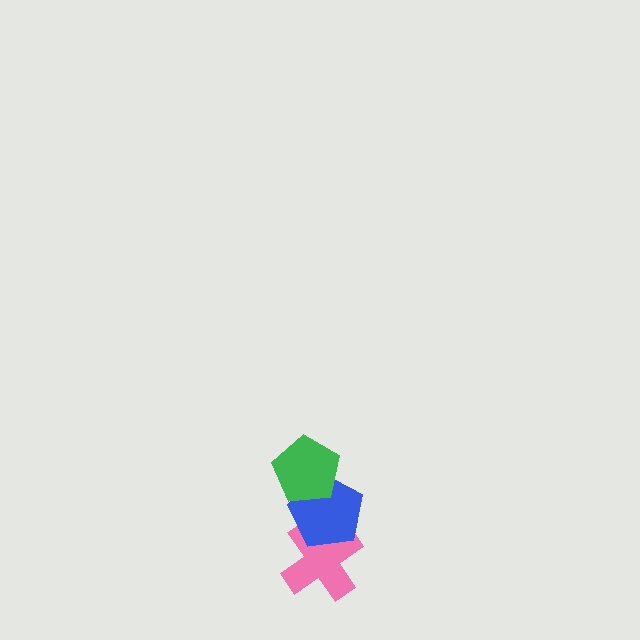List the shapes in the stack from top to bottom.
From top to bottom: the green pentagon, the blue pentagon, the pink cross.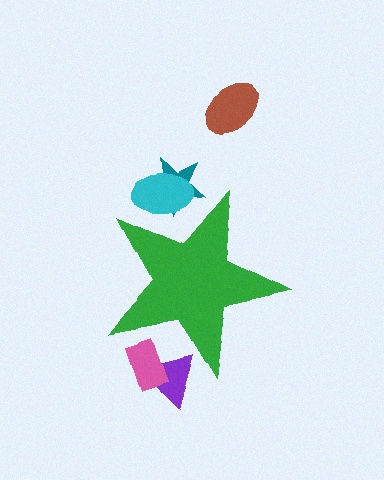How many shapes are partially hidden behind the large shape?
4 shapes are partially hidden.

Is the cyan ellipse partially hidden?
Yes, the cyan ellipse is partially hidden behind the green star.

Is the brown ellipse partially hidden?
No, the brown ellipse is fully visible.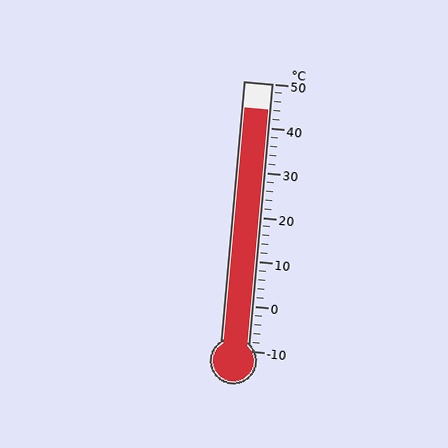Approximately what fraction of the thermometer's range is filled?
The thermometer is filled to approximately 90% of its range.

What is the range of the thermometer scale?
The thermometer scale ranges from -10°C to 50°C.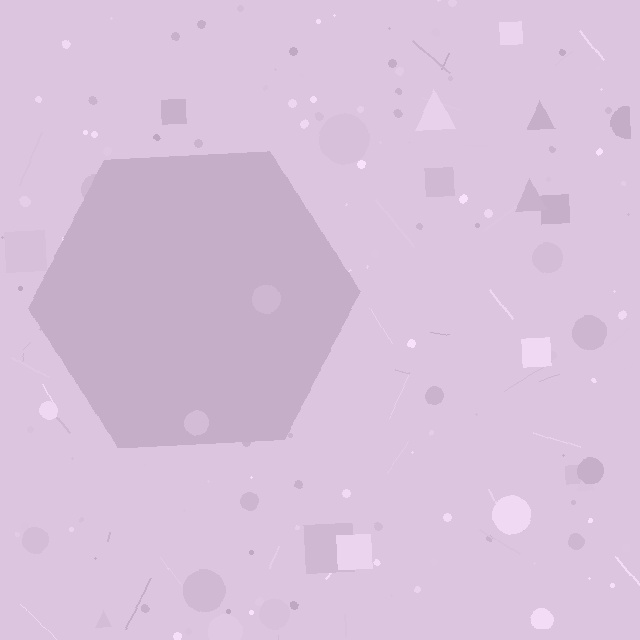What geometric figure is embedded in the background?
A hexagon is embedded in the background.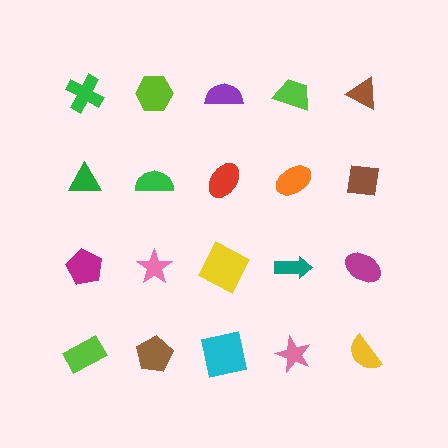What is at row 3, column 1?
A magenta pentagon.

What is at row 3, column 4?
A teal arrow.